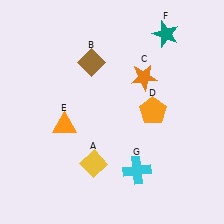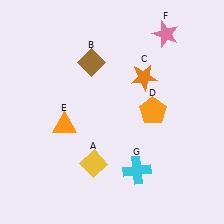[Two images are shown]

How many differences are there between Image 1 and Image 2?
There is 1 difference between the two images.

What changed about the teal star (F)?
In Image 1, F is teal. In Image 2, it changed to pink.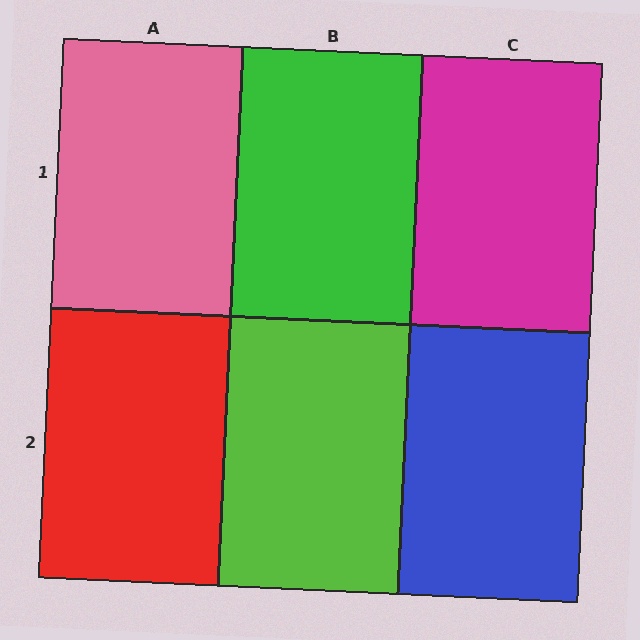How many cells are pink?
1 cell is pink.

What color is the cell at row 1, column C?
Magenta.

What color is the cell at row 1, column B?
Green.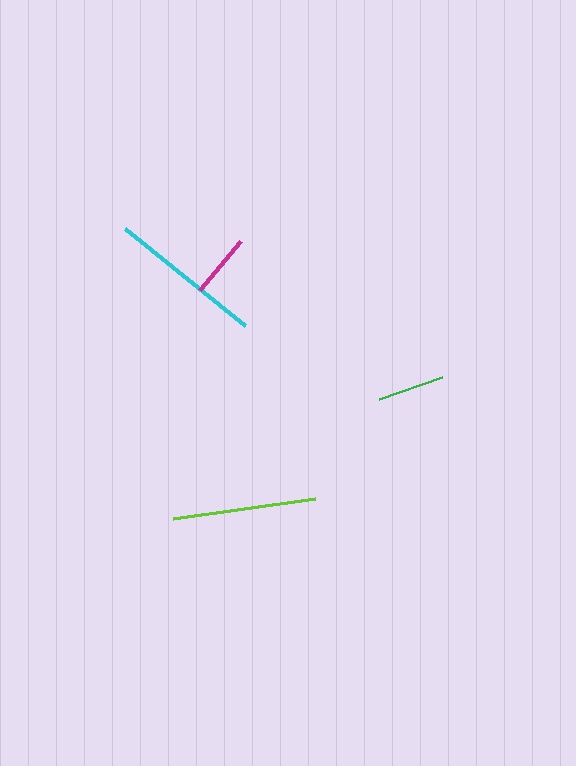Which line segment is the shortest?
The magenta line is the shortest at approximately 63 pixels.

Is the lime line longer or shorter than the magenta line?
The lime line is longer than the magenta line.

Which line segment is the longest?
The cyan line is the longest at approximately 154 pixels.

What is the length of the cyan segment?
The cyan segment is approximately 154 pixels long.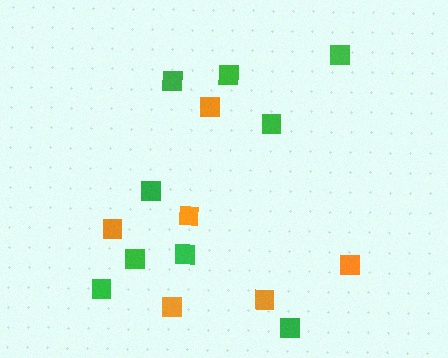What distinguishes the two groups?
There are 2 groups: one group of orange squares (6) and one group of green squares (9).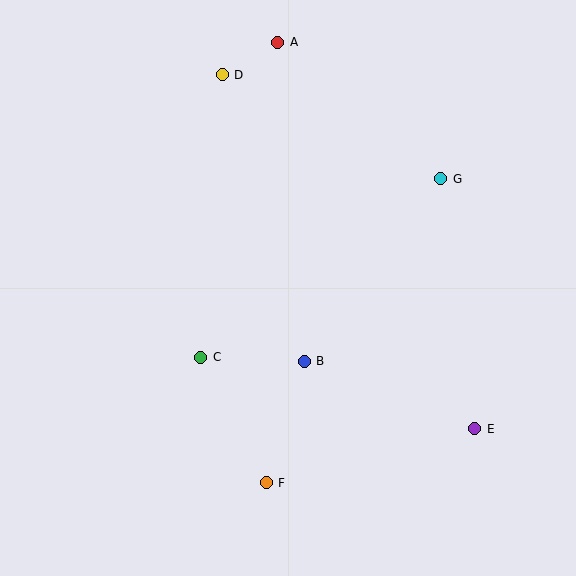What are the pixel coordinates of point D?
Point D is at (222, 75).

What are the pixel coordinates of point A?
Point A is at (278, 42).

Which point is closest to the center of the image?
Point B at (304, 361) is closest to the center.